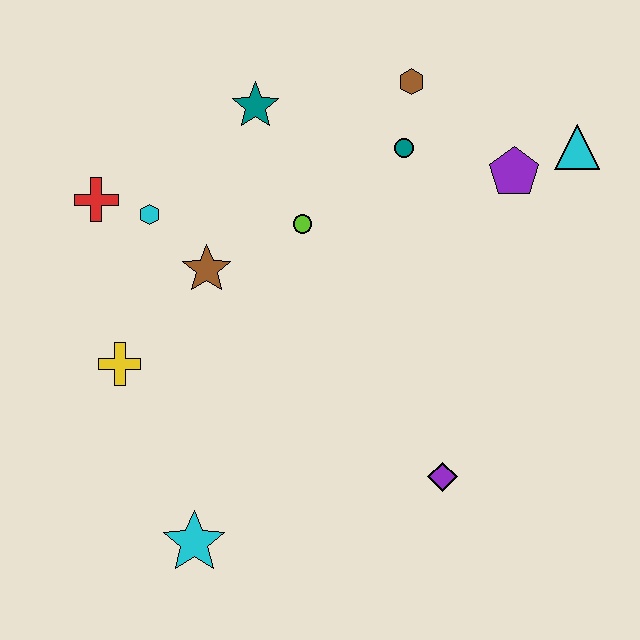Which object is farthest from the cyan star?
The cyan triangle is farthest from the cyan star.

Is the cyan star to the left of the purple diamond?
Yes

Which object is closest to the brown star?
The cyan hexagon is closest to the brown star.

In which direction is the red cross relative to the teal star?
The red cross is to the left of the teal star.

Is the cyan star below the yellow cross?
Yes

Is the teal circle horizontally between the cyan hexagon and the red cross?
No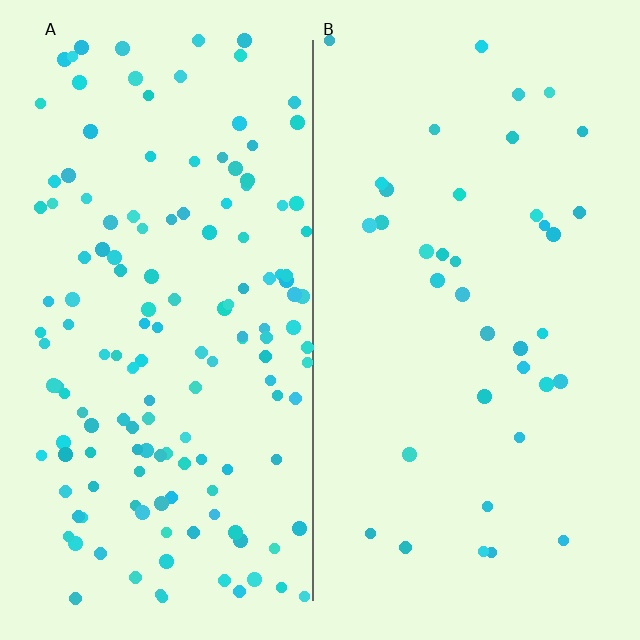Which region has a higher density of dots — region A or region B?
A (the left).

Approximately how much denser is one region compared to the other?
Approximately 3.9× — region A over region B.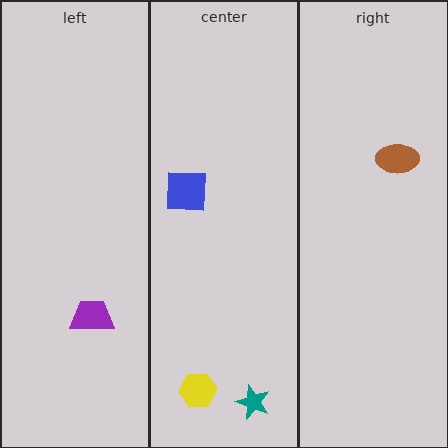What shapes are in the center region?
The yellow hexagon, the teal star, the blue square.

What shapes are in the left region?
The purple trapezoid.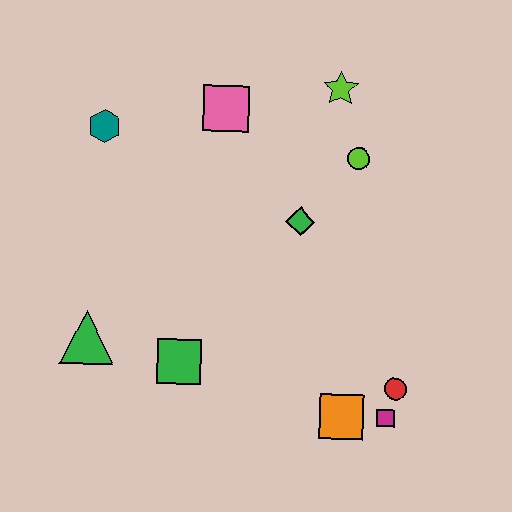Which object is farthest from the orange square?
The teal hexagon is farthest from the orange square.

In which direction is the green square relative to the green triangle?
The green square is to the right of the green triangle.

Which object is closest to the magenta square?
The red circle is closest to the magenta square.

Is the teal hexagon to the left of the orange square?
Yes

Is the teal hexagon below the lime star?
Yes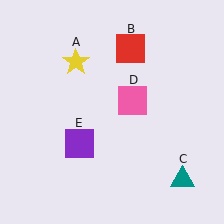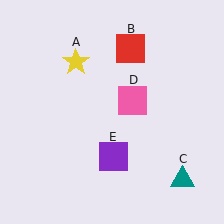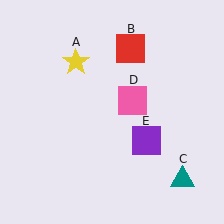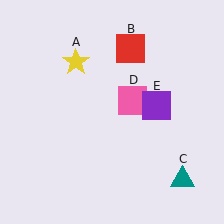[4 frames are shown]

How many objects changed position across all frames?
1 object changed position: purple square (object E).